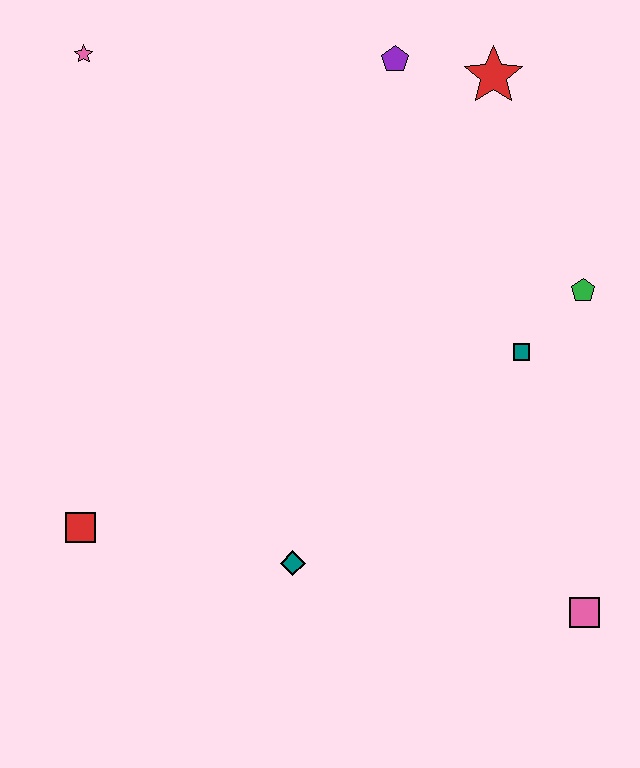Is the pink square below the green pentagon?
Yes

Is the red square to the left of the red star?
Yes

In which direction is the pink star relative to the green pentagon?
The pink star is to the left of the green pentagon.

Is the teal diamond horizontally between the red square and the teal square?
Yes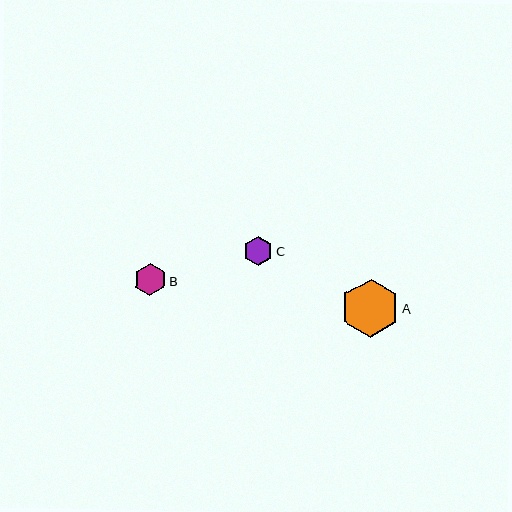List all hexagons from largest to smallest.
From largest to smallest: A, B, C.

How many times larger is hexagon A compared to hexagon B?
Hexagon A is approximately 1.8 times the size of hexagon B.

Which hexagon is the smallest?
Hexagon C is the smallest with a size of approximately 30 pixels.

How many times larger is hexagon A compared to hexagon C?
Hexagon A is approximately 2.0 times the size of hexagon C.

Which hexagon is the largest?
Hexagon A is the largest with a size of approximately 58 pixels.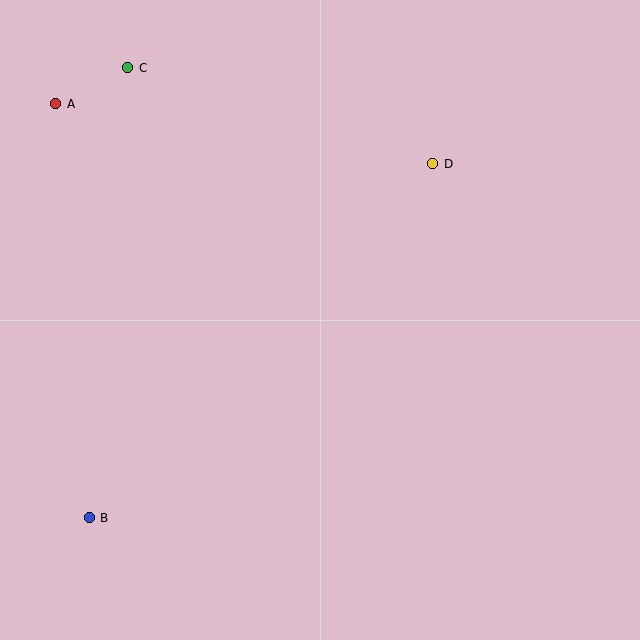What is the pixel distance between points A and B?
The distance between A and B is 415 pixels.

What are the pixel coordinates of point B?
Point B is at (89, 518).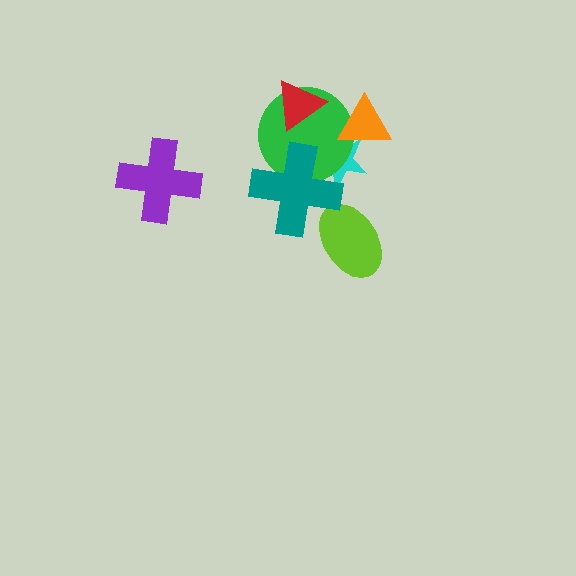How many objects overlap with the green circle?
4 objects overlap with the green circle.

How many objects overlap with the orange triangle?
2 objects overlap with the orange triangle.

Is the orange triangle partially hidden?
No, no other shape covers it.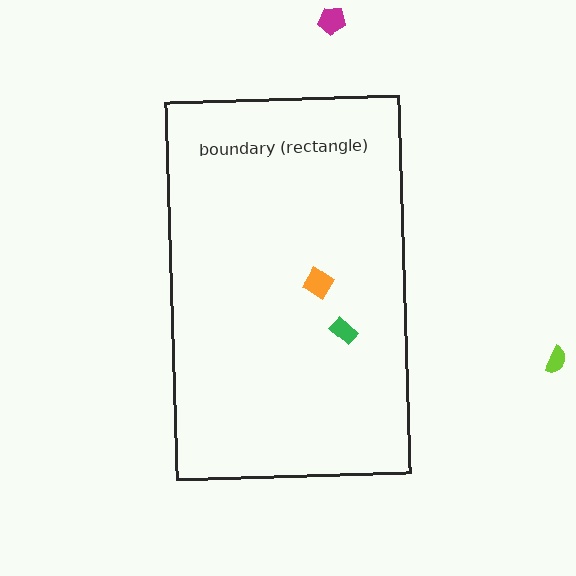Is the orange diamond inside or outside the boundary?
Inside.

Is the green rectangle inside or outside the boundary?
Inside.